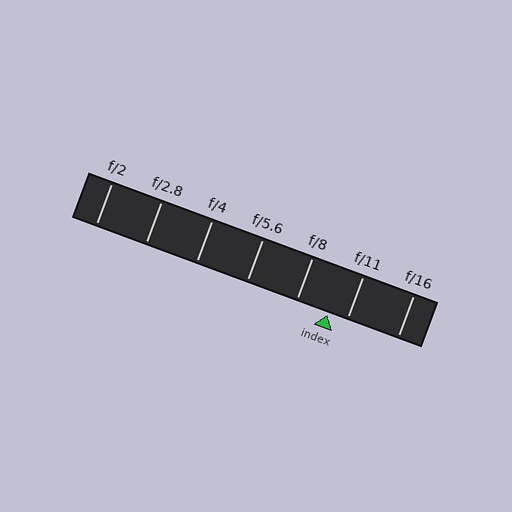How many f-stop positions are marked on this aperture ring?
There are 7 f-stop positions marked.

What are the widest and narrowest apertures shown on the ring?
The widest aperture shown is f/2 and the narrowest is f/16.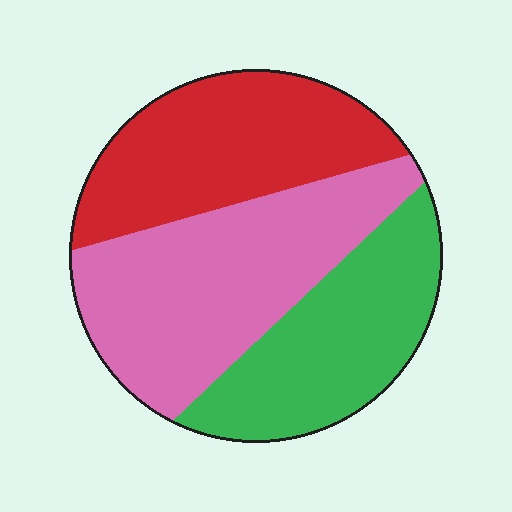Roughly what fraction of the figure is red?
Red takes up about one third (1/3) of the figure.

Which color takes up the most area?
Pink, at roughly 40%.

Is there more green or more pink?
Pink.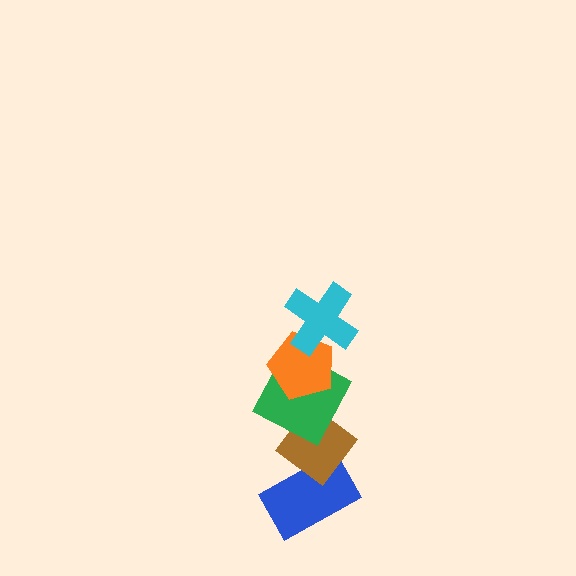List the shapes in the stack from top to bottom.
From top to bottom: the cyan cross, the orange pentagon, the green square, the brown diamond, the blue rectangle.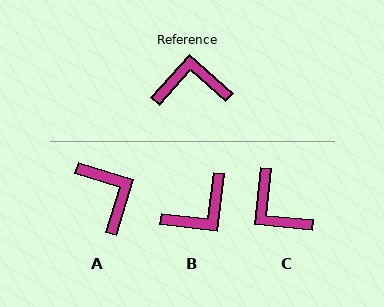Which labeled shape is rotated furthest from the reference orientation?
B, about 144 degrees away.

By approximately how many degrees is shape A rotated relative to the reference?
Approximately 65 degrees clockwise.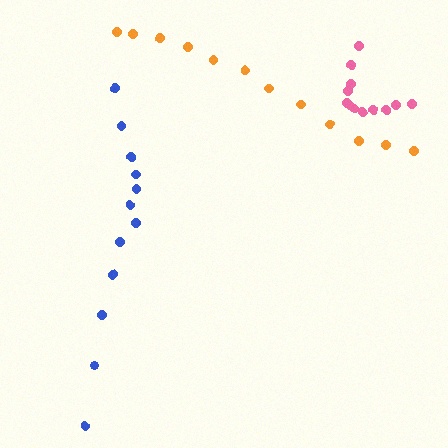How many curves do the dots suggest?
There are 3 distinct paths.